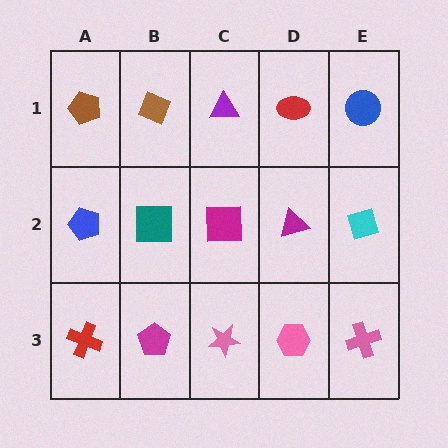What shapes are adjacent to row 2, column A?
A brown pentagon (row 1, column A), a red cross (row 3, column A), a teal square (row 2, column B).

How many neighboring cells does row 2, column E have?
3.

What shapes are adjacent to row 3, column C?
A magenta square (row 2, column C), a magenta pentagon (row 3, column B), a pink hexagon (row 3, column D).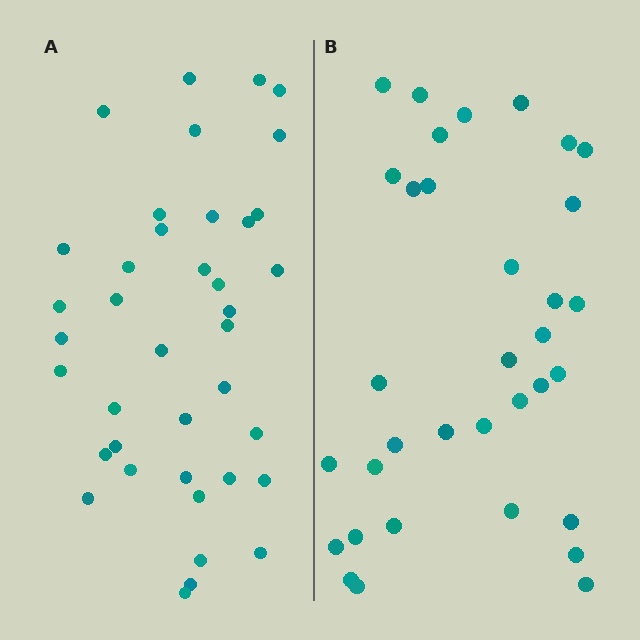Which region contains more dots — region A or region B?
Region A (the left region) has more dots.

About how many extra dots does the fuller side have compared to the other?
Region A has about 5 more dots than region B.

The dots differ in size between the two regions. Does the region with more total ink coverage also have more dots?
No. Region B has more total ink coverage because its dots are larger, but region A actually contains more individual dots. Total area can be misleading — the number of items is what matters here.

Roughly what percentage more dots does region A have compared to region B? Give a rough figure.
About 15% more.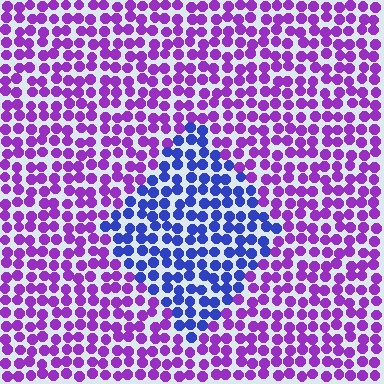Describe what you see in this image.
The image is filled with small purple elements in a uniform arrangement. A diamond-shaped region is visible where the elements are tinted to a slightly different hue, forming a subtle color boundary.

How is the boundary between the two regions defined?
The boundary is defined purely by a slight shift in hue (about 51 degrees). Spacing, size, and orientation are identical on both sides.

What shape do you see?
I see a diamond.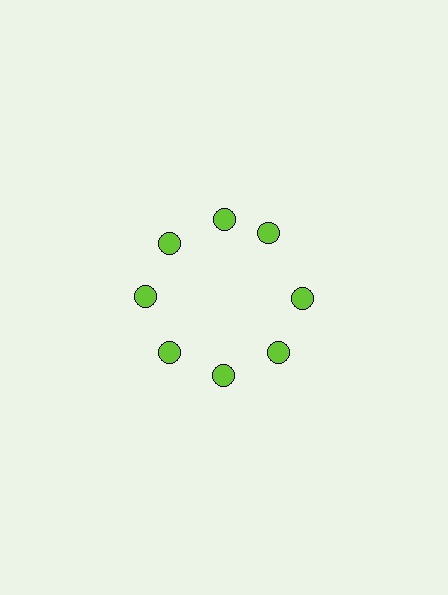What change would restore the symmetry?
The symmetry would be restored by rotating it back into even spacing with its neighbors so that all 8 circles sit at equal angles and equal distance from the center.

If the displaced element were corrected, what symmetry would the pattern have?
It would have 8-fold rotational symmetry — the pattern would map onto itself every 45 degrees.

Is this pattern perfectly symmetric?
No. The 8 lime circles are arranged in a ring, but one element near the 2 o'clock position is rotated out of alignment along the ring, breaking the 8-fold rotational symmetry.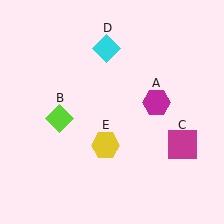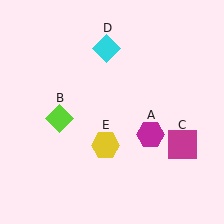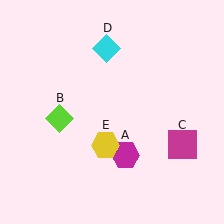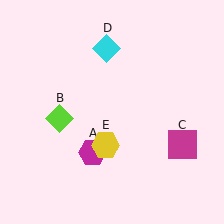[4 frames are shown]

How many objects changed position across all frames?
1 object changed position: magenta hexagon (object A).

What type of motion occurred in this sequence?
The magenta hexagon (object A) rotated clockwise around the center of the scene.